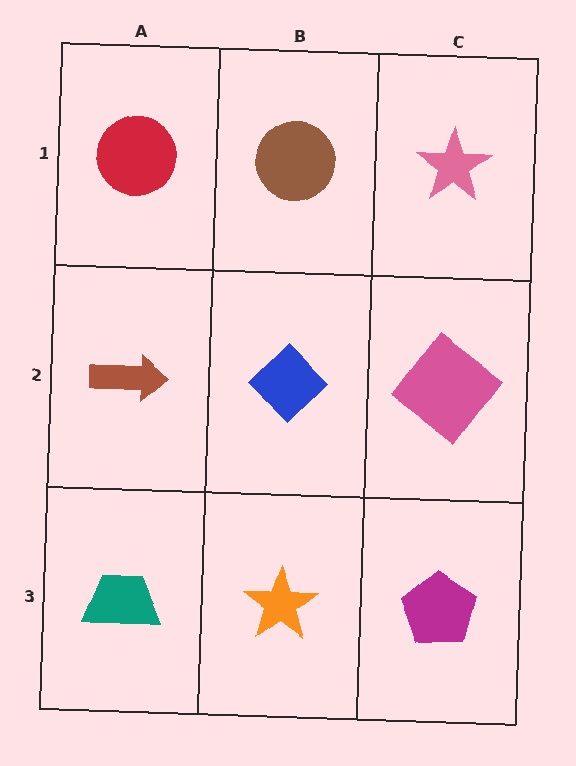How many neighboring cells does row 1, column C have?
2.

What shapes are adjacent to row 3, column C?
A pink diamond (row 2, column C), an orange star (row 3, column B).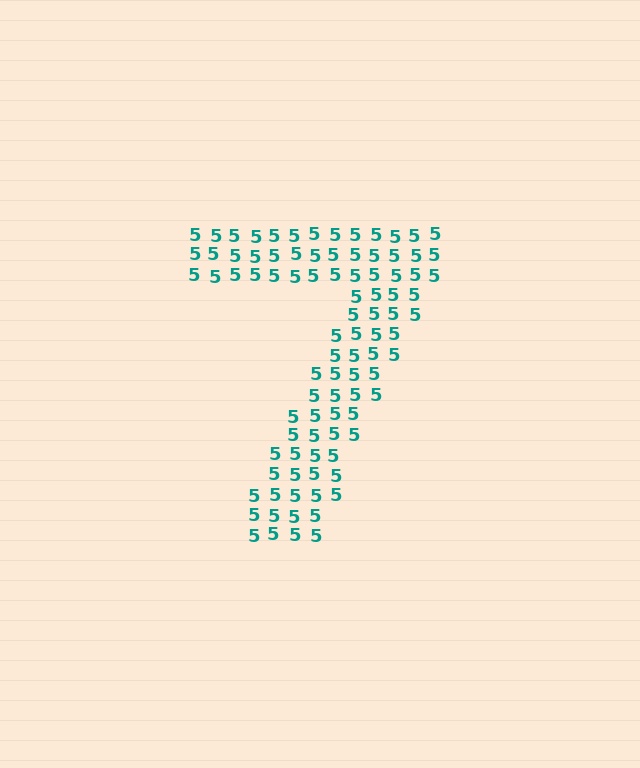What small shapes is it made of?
It is made of small digit 5's.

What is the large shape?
The large shape is the digit 7.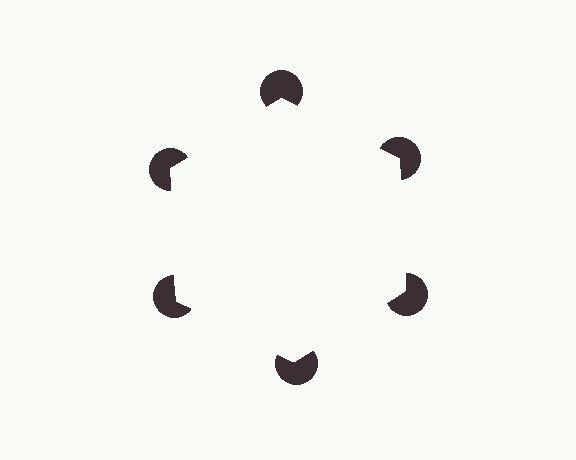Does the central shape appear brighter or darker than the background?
It typically appears slightly brighter than the background, even though no actual brightness change is drawn.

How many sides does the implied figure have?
6 sides.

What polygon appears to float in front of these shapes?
An illusory hexagon — its edges are inferred from the aligned wedge cuts in the pac-man discs, not physically drawn.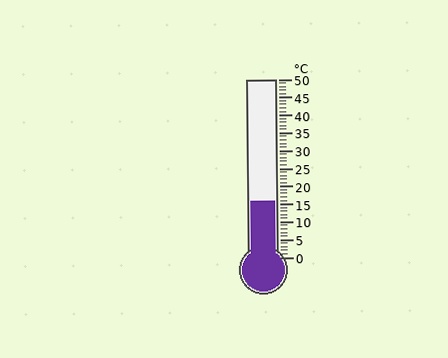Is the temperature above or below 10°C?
The temperature is above 10°C.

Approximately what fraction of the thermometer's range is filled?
The thermometer is filled to approximately 30% of its range.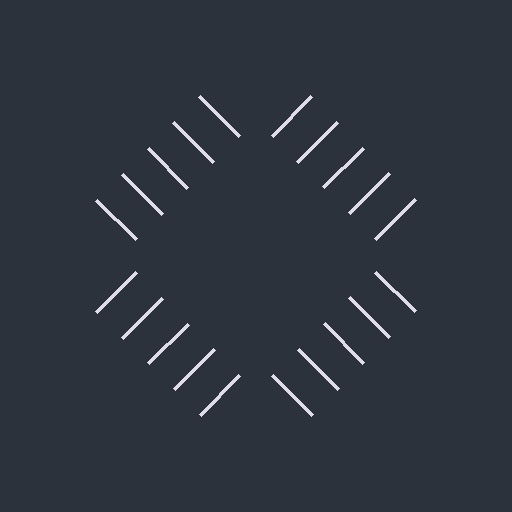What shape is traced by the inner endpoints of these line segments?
An illusory square — the line segments terminate on its edges but no continuous stroke is drawn.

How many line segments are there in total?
20 — 5 along each of the 4 edges.